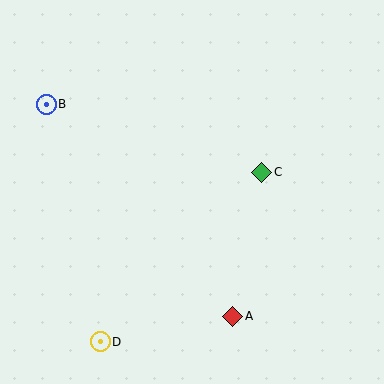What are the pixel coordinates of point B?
Point B is at (46, 104).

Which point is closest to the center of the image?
Point C at (262, 172) is closest to the center.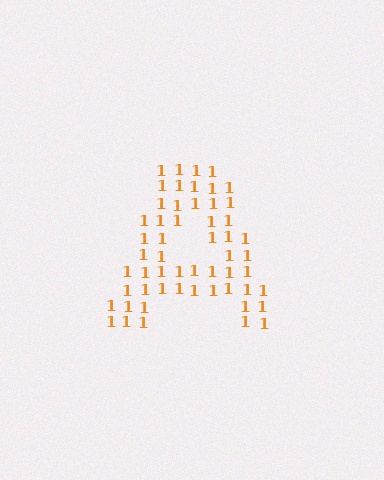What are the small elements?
The small elements are digit 1's.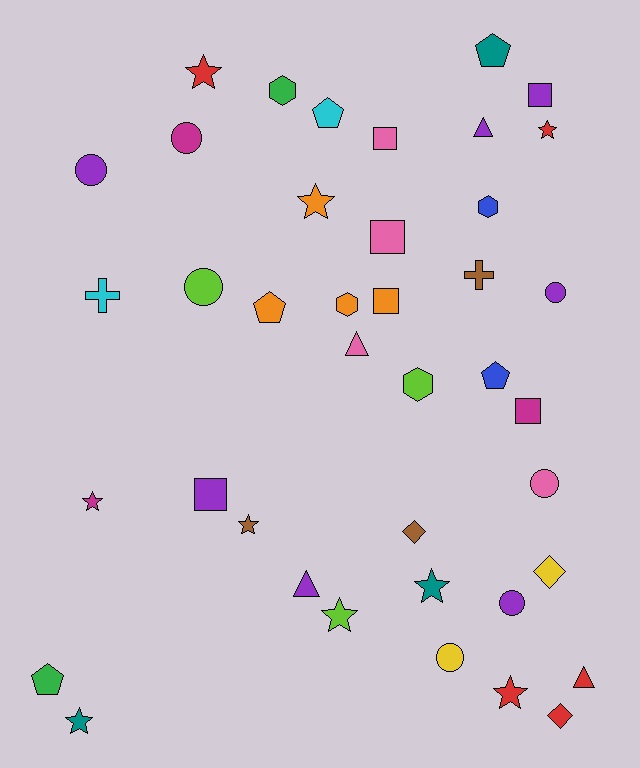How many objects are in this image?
There are 40 objects.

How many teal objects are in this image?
There are 3 teal objects.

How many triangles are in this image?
There are 4 triangles.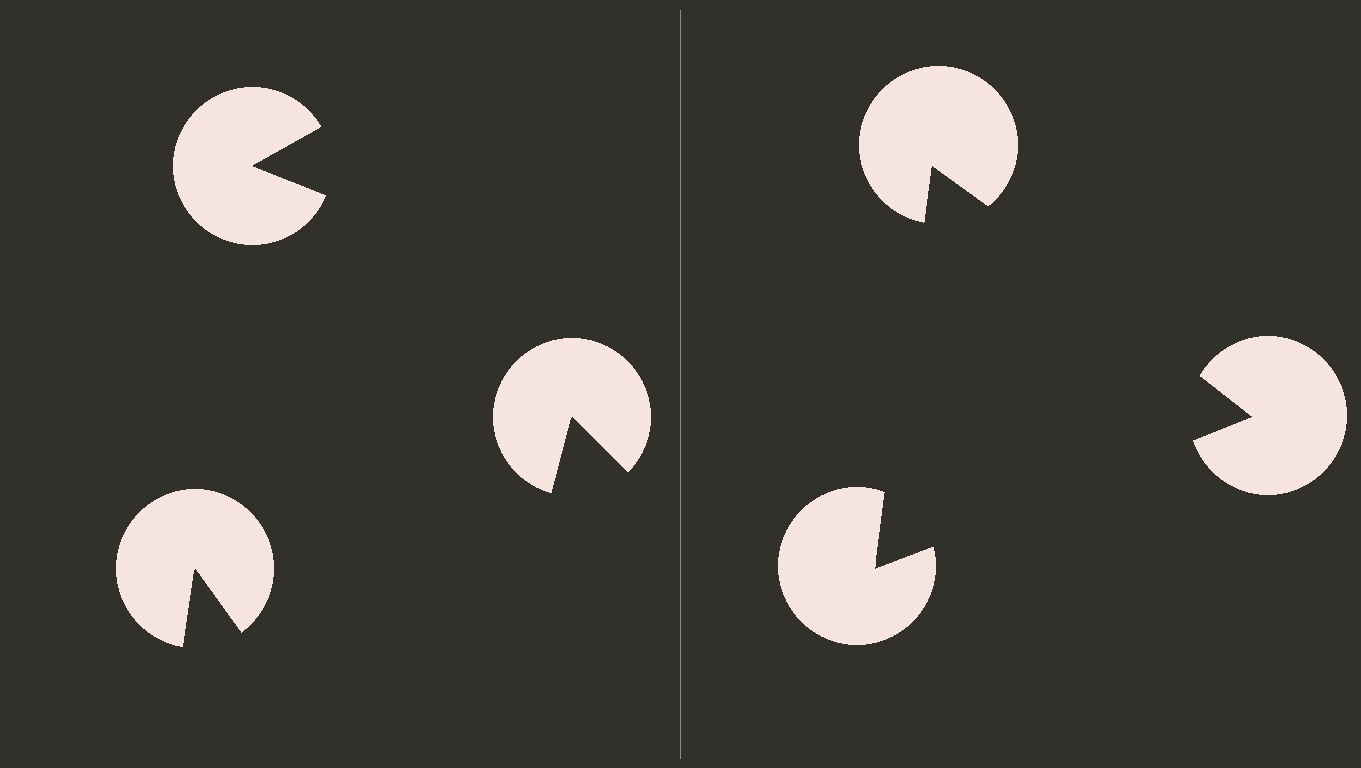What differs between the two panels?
The pac-man discs are positioned identically on both sides; only the wedge orientations differ. On the right they align to a triangle; on the left they are misaligned.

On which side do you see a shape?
An illusory triangle appears on the right side. On the left side the wedge cuts are rotated, so no coherent shape forms.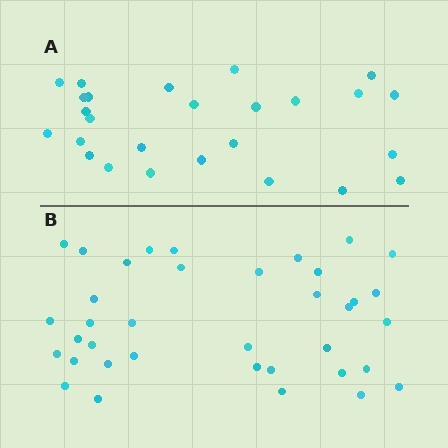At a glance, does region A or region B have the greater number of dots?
Region B (the bottom region) has more dots.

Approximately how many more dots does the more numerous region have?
Region B has roughly 12 or so more dots than region A.